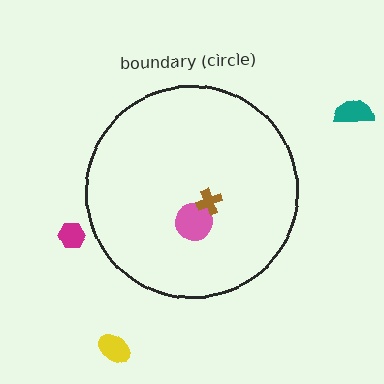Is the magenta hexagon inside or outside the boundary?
Outside.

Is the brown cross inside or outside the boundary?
Inside.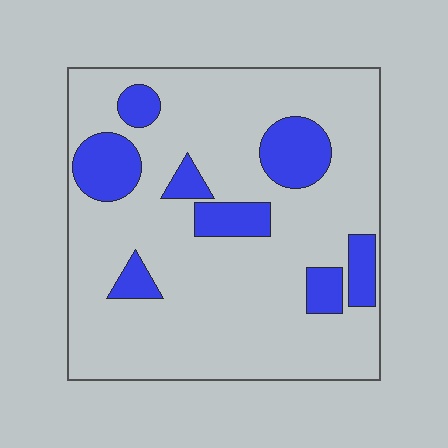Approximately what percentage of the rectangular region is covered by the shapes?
Approximately 20%.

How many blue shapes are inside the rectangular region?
8.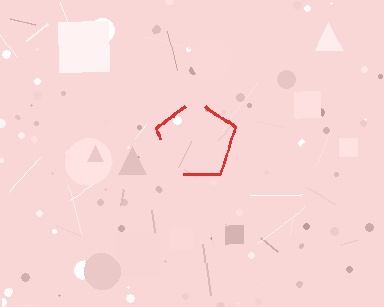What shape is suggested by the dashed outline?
The dashed outline suggests a pentagon.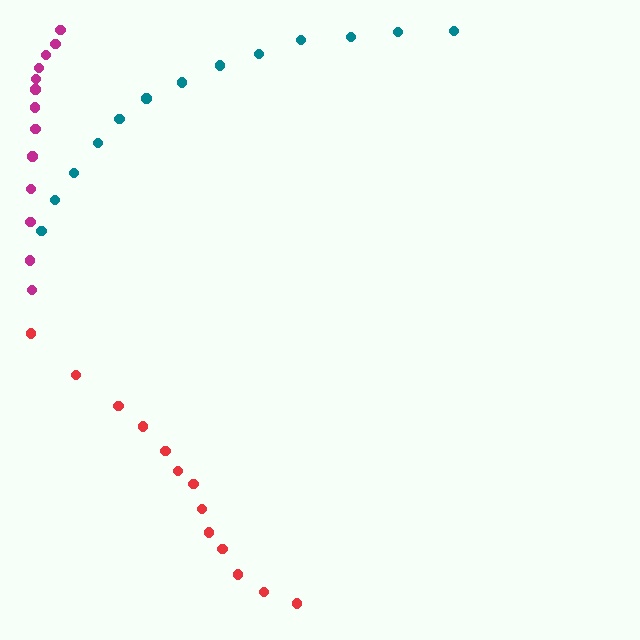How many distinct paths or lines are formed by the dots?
There are 3 distinct paths.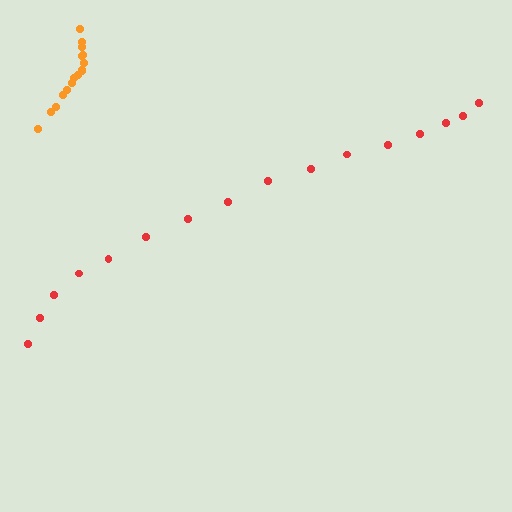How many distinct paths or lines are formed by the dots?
There are 2 distinct paths.